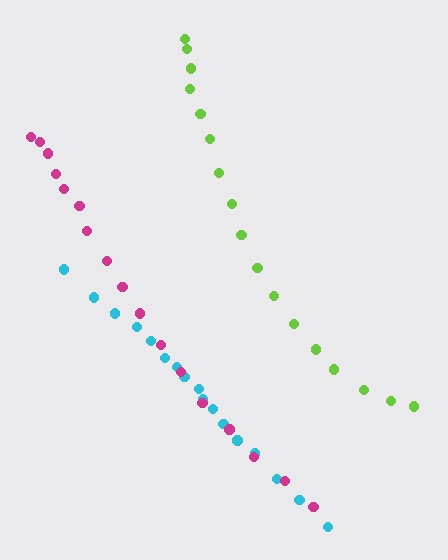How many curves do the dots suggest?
There are 3 distinct paths.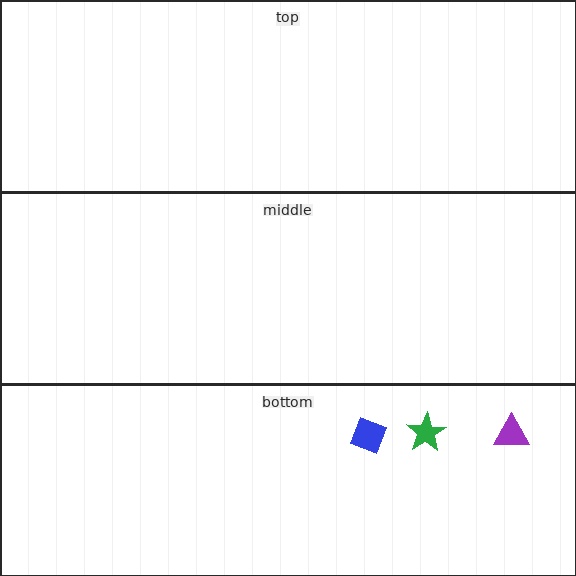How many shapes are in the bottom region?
3.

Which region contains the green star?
The bottom region.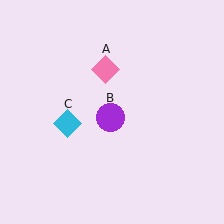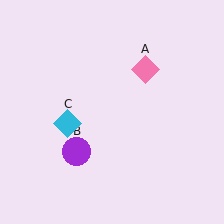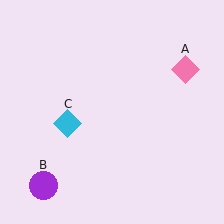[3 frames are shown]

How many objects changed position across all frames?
2 objects changed position: pink diamond (object A), purple circle (object B).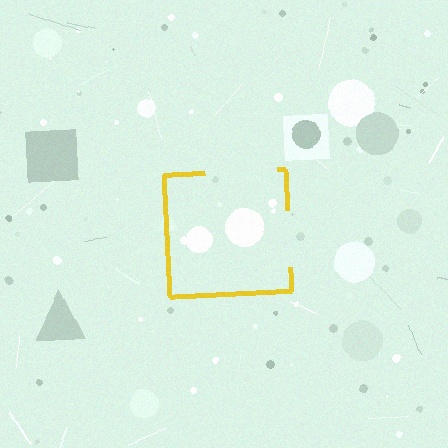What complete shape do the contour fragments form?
The contour fragments form a square.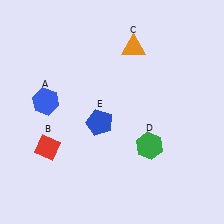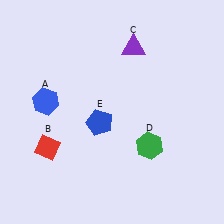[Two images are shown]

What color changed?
The triangle (C) changed from orange in Image 1 to purple in Image 2.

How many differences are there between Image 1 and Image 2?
There is 1 difference between the two images.